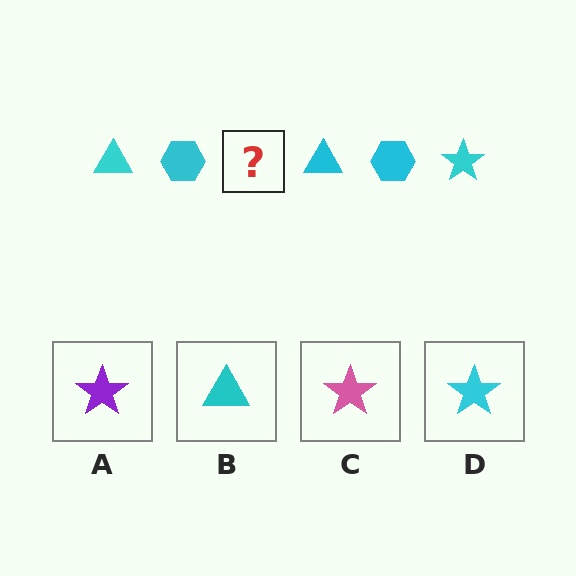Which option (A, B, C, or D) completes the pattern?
D.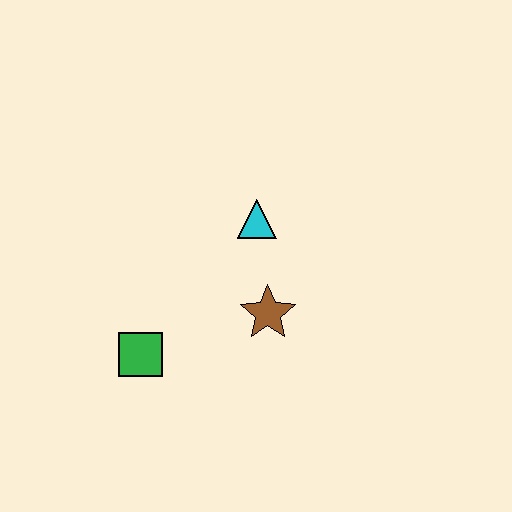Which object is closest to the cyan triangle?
The brown star is closest to the cyan triangle.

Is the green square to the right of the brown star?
No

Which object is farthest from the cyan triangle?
The green square is farthest from the cyan triangle.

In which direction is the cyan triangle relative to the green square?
The cyan triangle is above the green square.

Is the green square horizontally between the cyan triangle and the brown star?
No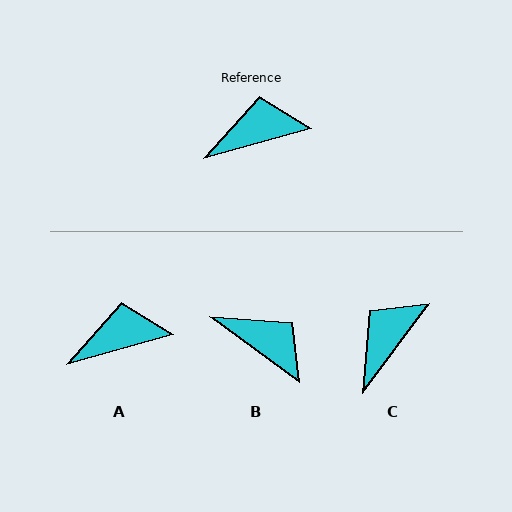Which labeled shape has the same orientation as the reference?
A.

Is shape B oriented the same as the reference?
No, it is off by about 52 degrees.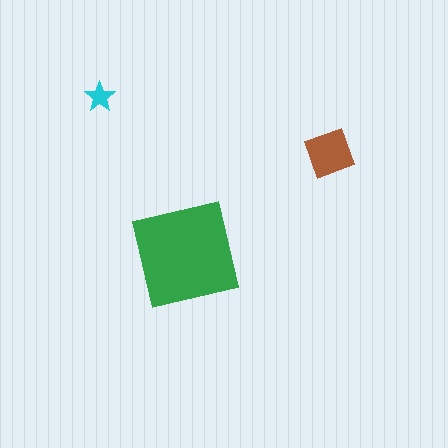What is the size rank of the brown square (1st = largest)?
2nd.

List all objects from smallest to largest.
The cyan star, the brown square, the green square.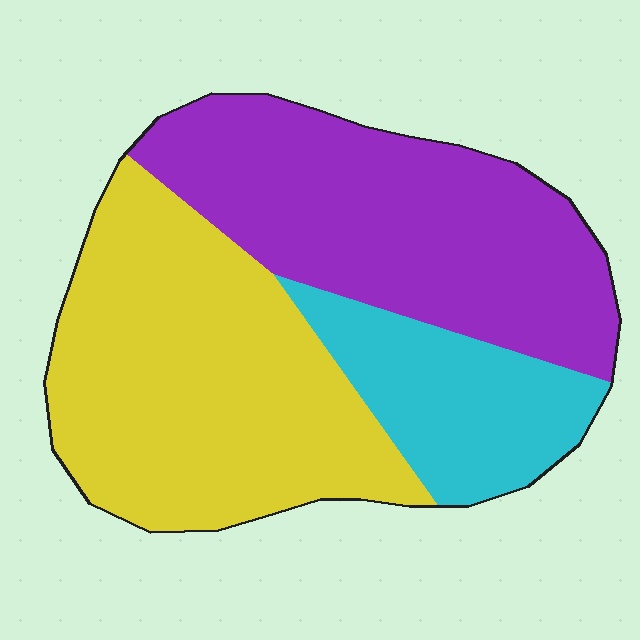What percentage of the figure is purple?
Purple takes up between a quarter and a half of the figure.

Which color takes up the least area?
Cyan, at roughly 20%.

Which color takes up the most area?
Yellow, at roughly 45%.